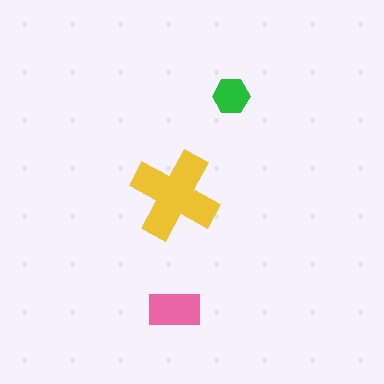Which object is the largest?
The yellow cross.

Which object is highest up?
The green hexagon is topmost.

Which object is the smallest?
The green hexagon.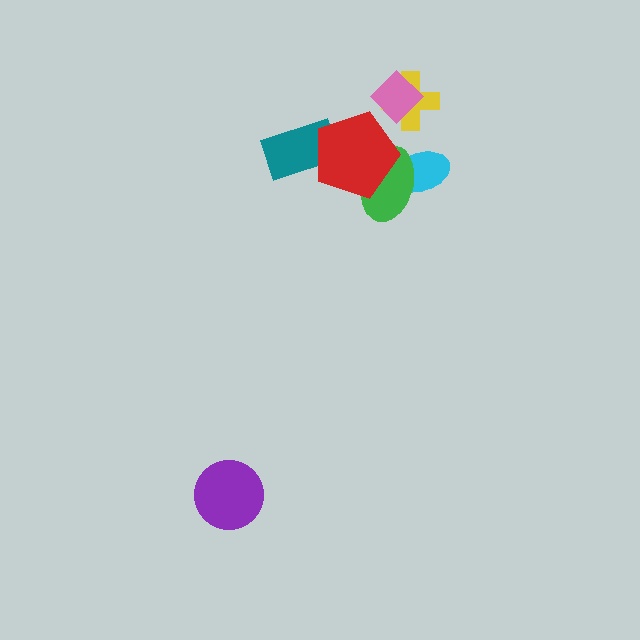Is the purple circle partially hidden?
No, no other shape covers it.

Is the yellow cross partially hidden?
Yes, it is partially covered by another shape.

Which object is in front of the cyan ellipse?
The green ellipse is in front of the cyan ellipse.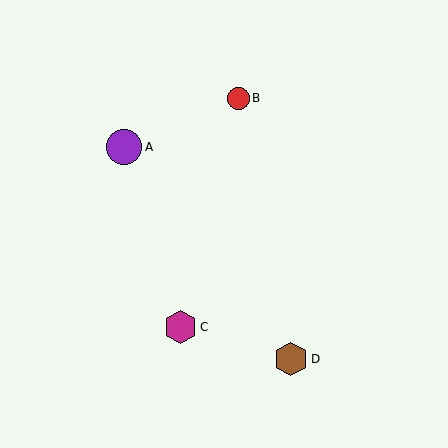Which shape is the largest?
The purple circle (labeled A) is the largest.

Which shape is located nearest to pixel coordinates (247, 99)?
The red circle (labeled B) at (238, 98) is nearest to that location.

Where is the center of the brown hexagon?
The center of the brown hexagon is at (291, 359).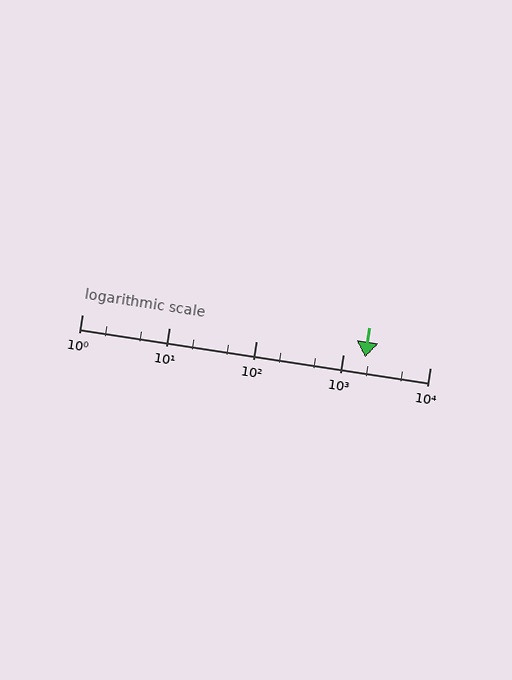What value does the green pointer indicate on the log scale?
The pointer indicates approximately 1800.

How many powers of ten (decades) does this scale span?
The scale spans 4 decades, from 1 to 10000.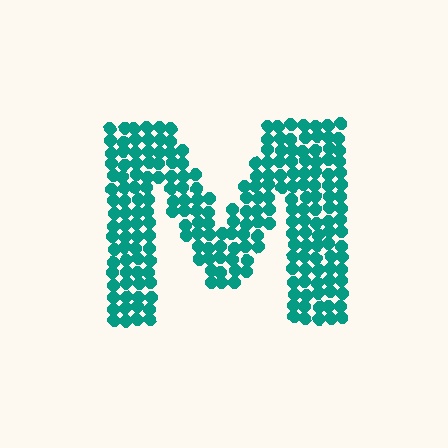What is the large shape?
The large shape is the letter M.